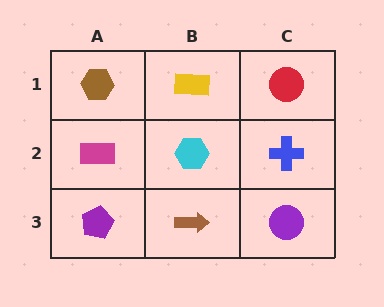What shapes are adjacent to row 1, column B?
A cyan hexagon (row 2, column B), a brown hexagon (row 1, column A), a red circle (row 1, column C).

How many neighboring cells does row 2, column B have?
4.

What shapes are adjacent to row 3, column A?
A magenta rectangle (row 2, column A), a brown arrow (row 3, column B).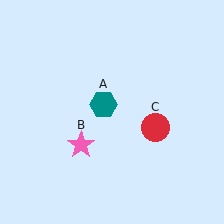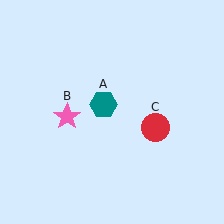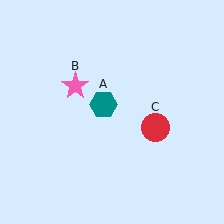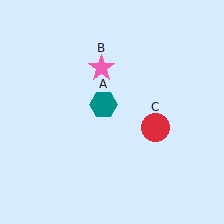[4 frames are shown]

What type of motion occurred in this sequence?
The pink star (object B) rotated clockwise around the center of the scene.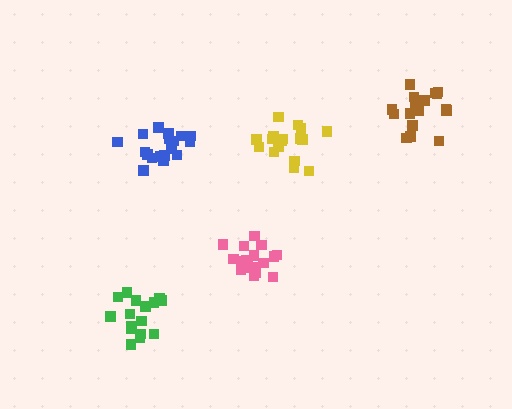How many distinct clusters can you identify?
There are 5 distinct clusters.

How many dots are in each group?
Group 1: 18 dots, Group 2: 20 dots, Group 3: 18 dots, Group 4: 17 dots, Group 5: 16 dots (89 total).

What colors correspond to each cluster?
The clusters are colored: yellow, blue, pink, brown, green.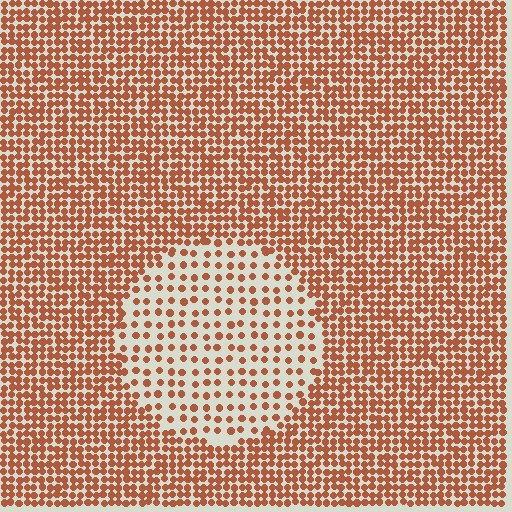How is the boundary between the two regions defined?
The boundary is defined by a change in element density (approximately 2.4x ratio). All elements are the same color, size, and shape.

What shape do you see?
I see a circle.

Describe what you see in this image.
The image contains small brown elements arranged at two different densities. A circle-shaped region is visible where the elements are less densely packed than the surrounding area.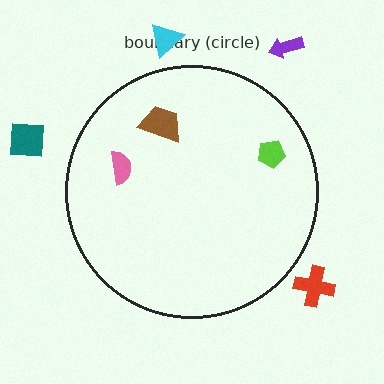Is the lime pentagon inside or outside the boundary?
Inside.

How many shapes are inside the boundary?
3 inside, 4 outside.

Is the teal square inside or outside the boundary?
Outside.